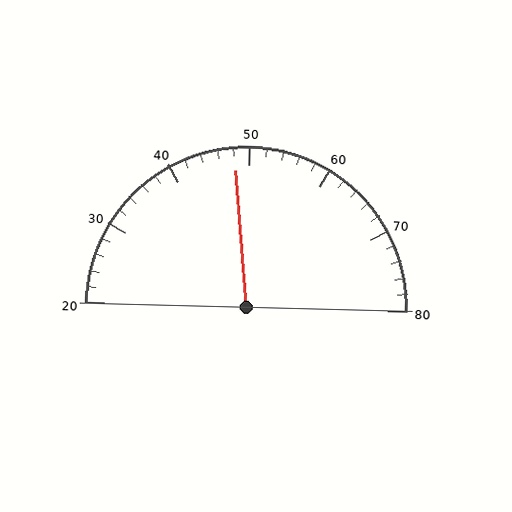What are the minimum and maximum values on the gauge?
The gauge ranges from 20 to 80.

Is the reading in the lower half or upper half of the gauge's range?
The reading is in the lower half of the range (20 to 80).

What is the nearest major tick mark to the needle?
The nearest major tick mark is 50.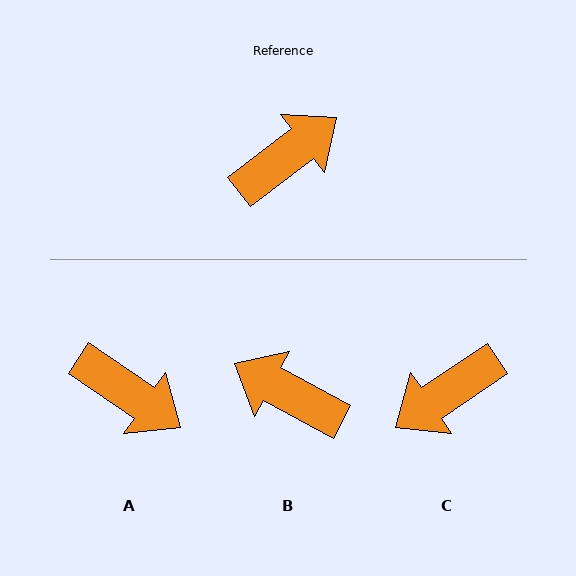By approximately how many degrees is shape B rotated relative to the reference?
Approximately 114 degrees counter-clockwise.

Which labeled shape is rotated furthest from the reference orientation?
C, about 177 degrees away.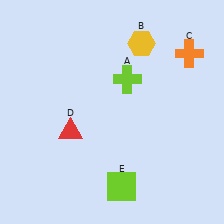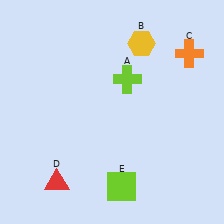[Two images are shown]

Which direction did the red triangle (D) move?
The red triangle (D) moved down.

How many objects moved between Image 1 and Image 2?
1 object moved between the two images.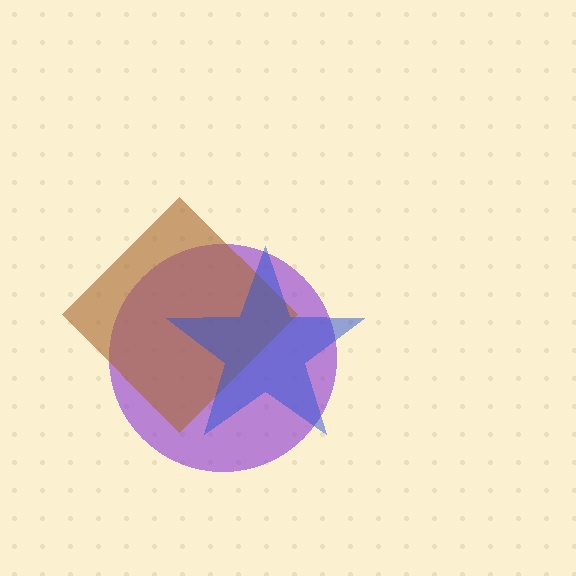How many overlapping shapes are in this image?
There are 3 overlapping shapes in the image.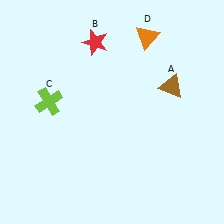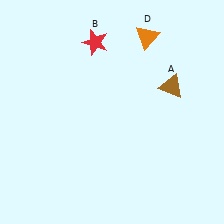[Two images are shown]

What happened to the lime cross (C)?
The lime cross (C) was removed in Image 2. It was in the top-left area of Image 1.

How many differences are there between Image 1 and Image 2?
There is 1 difference between the two images.